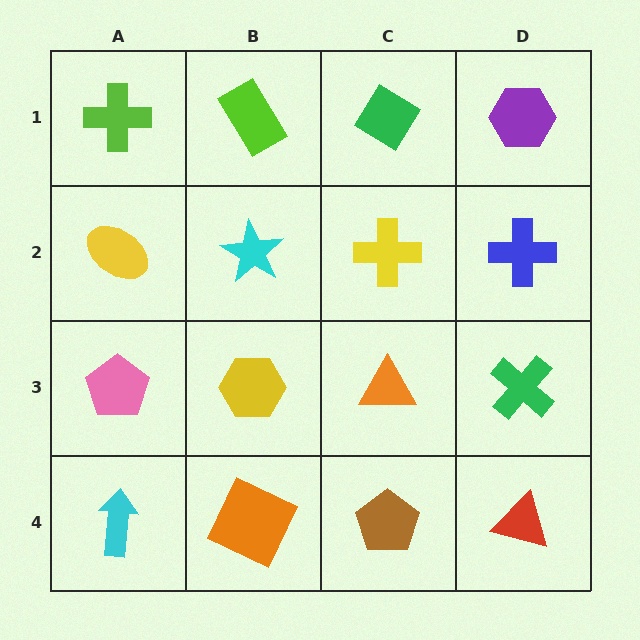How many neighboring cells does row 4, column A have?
2.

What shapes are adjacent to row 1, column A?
A yellow ellipse (row 2, column A), a lime rectangle (row 1, column B).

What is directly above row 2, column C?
A green diamond.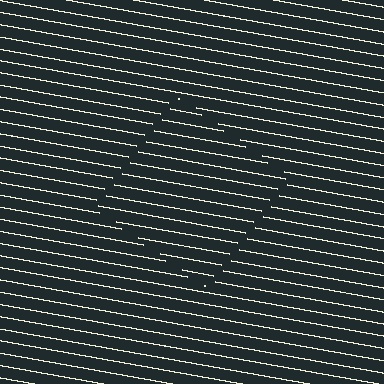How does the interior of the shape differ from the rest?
The interior of the shape contains the same grating, shifted by half a period — the contour is defined by the phase discontinuity where line-ends from the inner and outer gratings abut.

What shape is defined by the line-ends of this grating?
An illusory square. The interior of the shape contains the same grating, shifted by half a period — the contour is defined by the phase discontinuity where line-ends from the inner and outer gratings abut.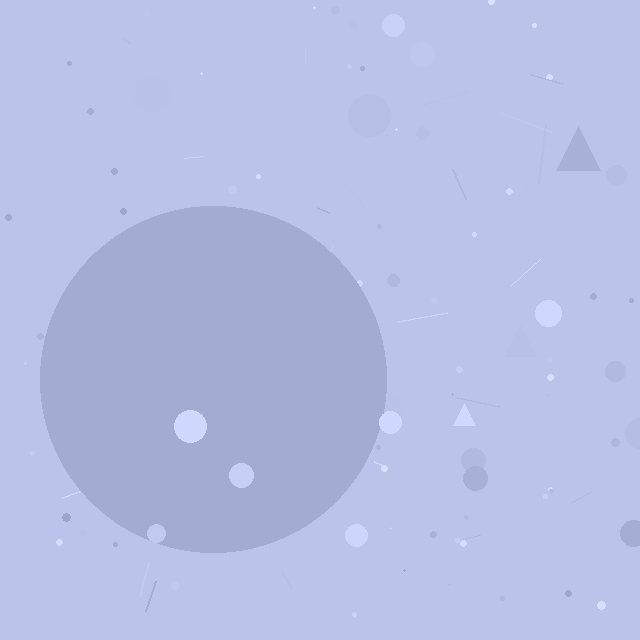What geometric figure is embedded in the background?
A circle is embedded in the background.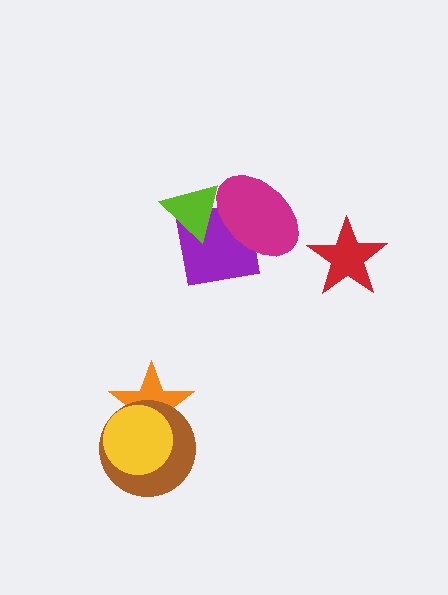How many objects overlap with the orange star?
2 objects overlap with the orange star.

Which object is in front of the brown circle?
The yellow circle is in front of the brown circle.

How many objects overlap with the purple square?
2 objects overlap with the purple square.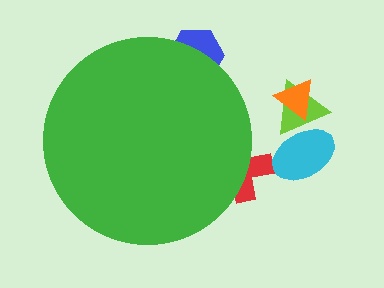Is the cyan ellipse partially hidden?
No, the cyan ellipse is fully visible.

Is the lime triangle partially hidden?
No, the lime triangle is fully visible.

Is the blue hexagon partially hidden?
Yes, the blue hexagon is partially hidden behind the green circle.